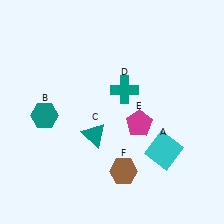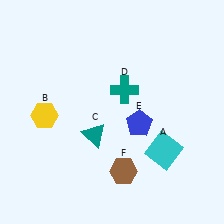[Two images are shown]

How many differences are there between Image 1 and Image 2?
There are 2 differences between the two images.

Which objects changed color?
B changed from teal to yellow. E changed from magenta to blue.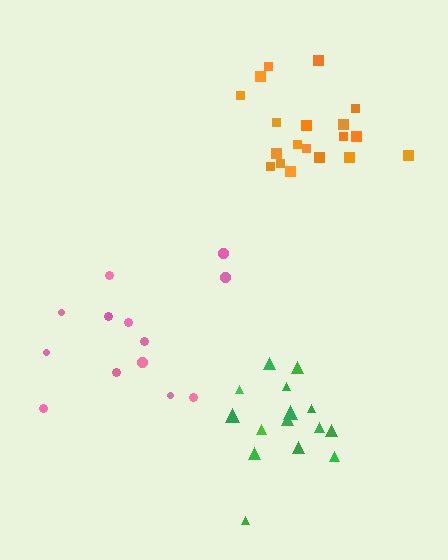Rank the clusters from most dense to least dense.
orange, green, pink.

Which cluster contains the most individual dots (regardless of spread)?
Orange (19).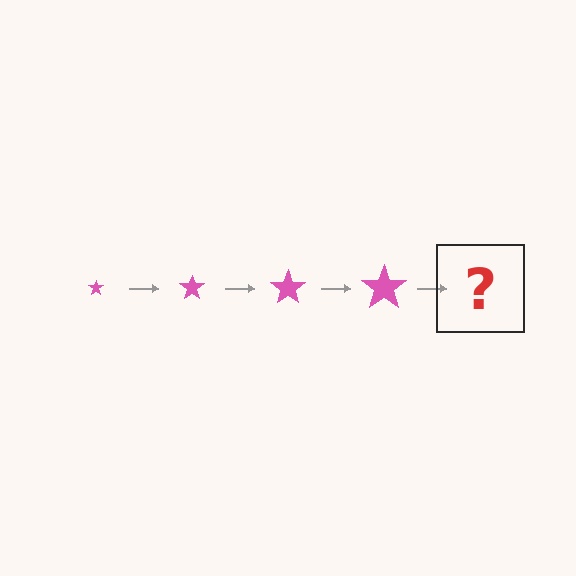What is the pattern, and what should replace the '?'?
The pattern is that the star gets progressively larger each step. The '?' should be a pink star, larger than the previous one.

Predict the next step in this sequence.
The next step is a pink star, larger than the previous one.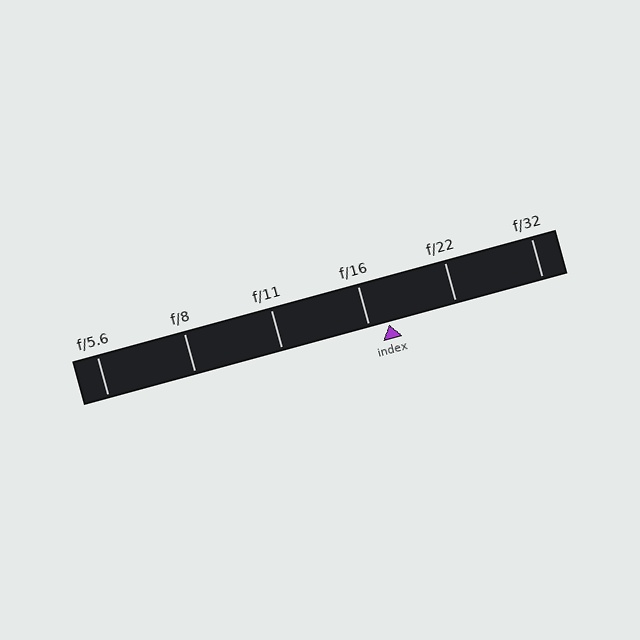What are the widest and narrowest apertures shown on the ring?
The widest aperture shown is f/5.6 and the narrowest is f/32.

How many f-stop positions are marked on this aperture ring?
There are 6 f-stop positions marked.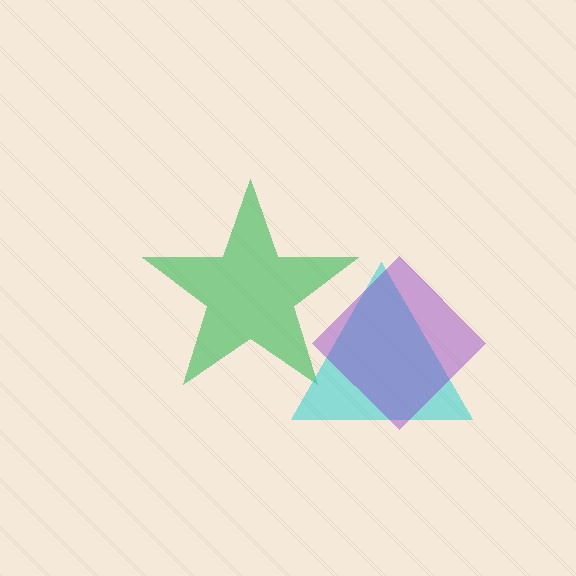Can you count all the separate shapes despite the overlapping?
Yes, there are 3 separate shapes.